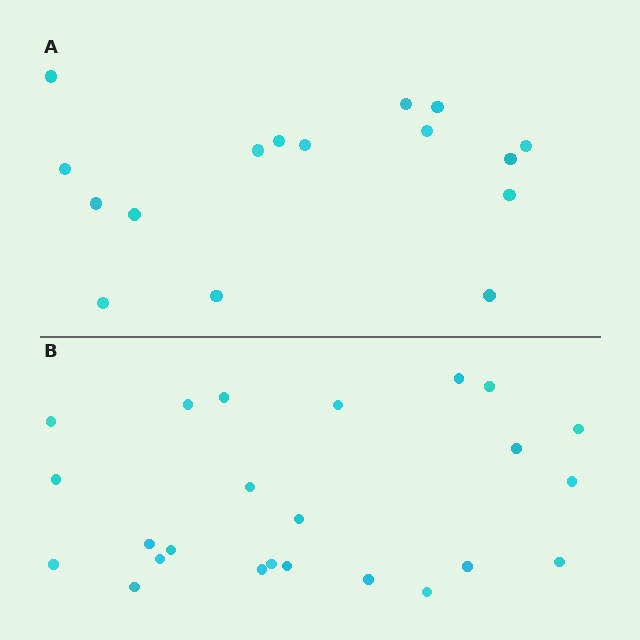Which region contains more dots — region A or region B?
Region B (the bottom region) has more dots.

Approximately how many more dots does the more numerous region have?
Region B has roughly 8 or so more dots than region A.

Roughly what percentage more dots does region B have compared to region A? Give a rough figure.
About 50% more.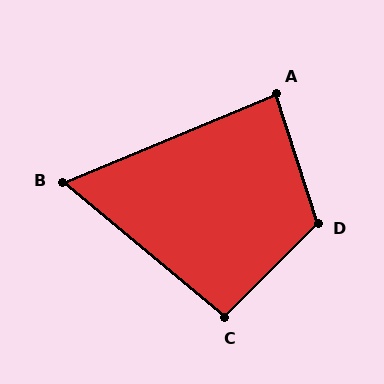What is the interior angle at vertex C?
Approximately 95 degrees (obtuse).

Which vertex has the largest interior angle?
D, at approximately 118 degrees.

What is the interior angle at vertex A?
Approximately 85 degrees (acute).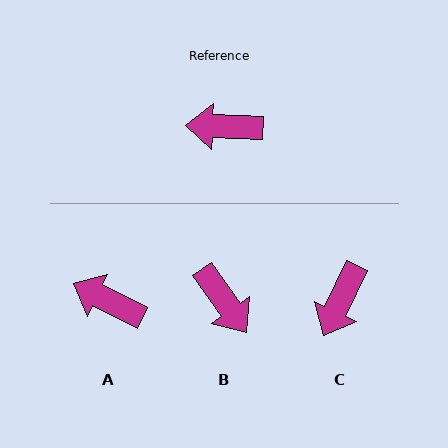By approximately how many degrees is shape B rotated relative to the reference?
Approximately 127 degrees counter-clockwise.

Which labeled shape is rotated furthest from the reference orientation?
B, about 127 degrees away.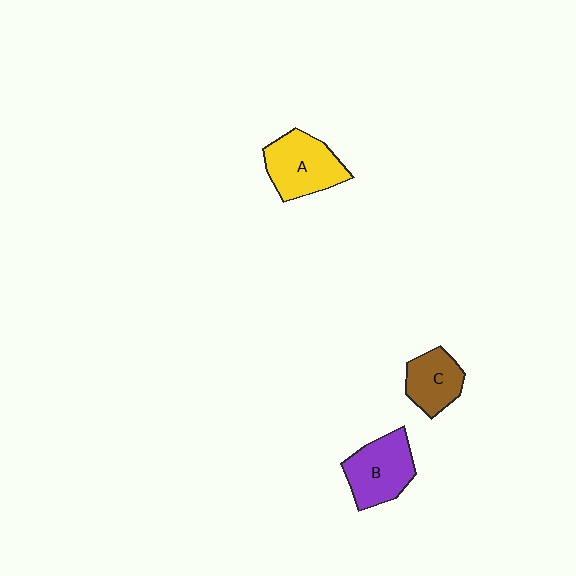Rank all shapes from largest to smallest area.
From largest to smallest: A (yellow), B (purple), C (brown).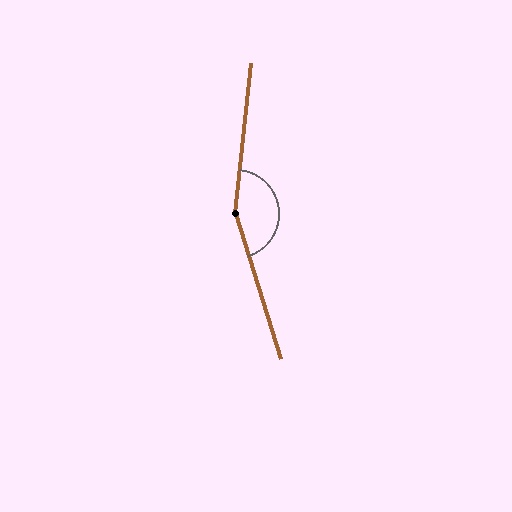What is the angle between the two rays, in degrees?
Approximately 157 degrees.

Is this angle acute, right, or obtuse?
It is obtuse.